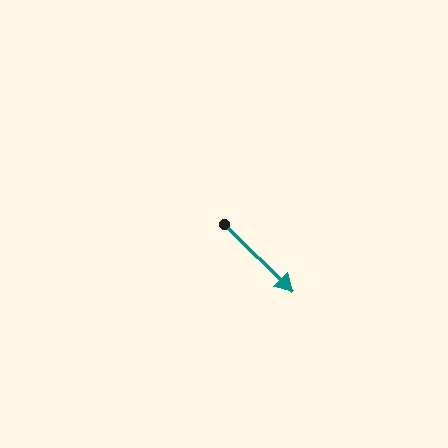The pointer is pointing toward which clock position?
Roughly 4 o'clock.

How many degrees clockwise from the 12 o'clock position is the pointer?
Approximately 135 degrees.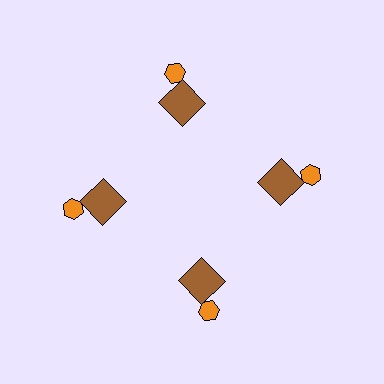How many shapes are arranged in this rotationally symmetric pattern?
There are 8 shapes, arranged in 4 groups of 2.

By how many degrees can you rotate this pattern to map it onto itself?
The pattern maps onto itself every 90 degrees of rotation.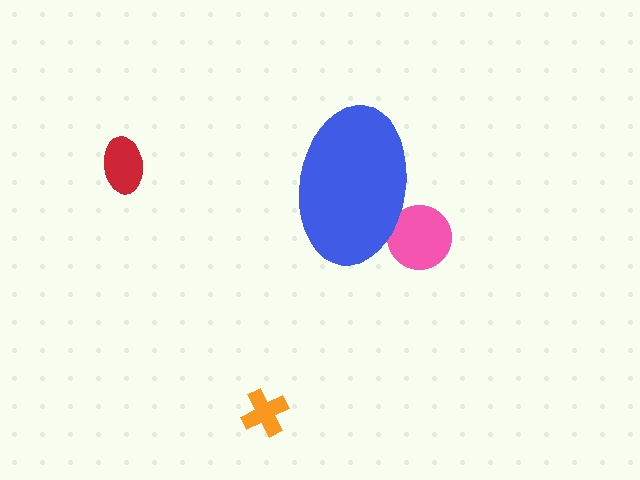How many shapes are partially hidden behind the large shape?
1 shape is partially hidden.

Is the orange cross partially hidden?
No, the orange cross is fully visible.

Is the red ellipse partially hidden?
No, the red ellipse is fully visible.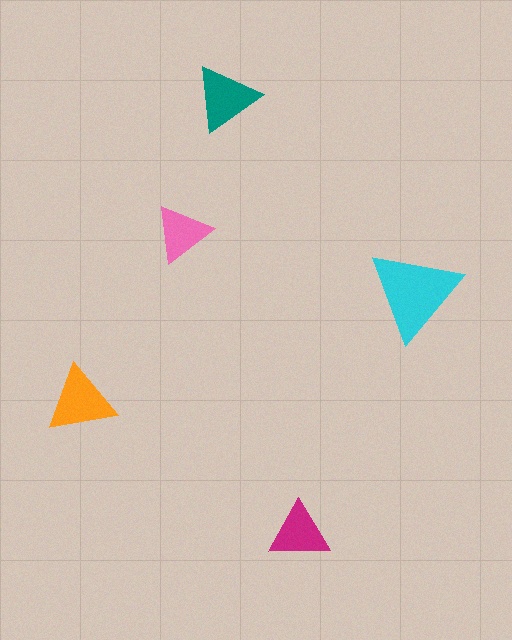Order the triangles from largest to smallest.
the cyan one, the orange one, the teal one, the magenta one, the pink one.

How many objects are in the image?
There are 5 objects in the image.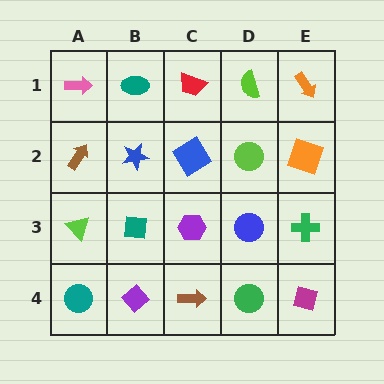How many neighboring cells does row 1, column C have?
3.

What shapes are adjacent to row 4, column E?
A green cross (row 3, column E), a green circle (row 4, column D).